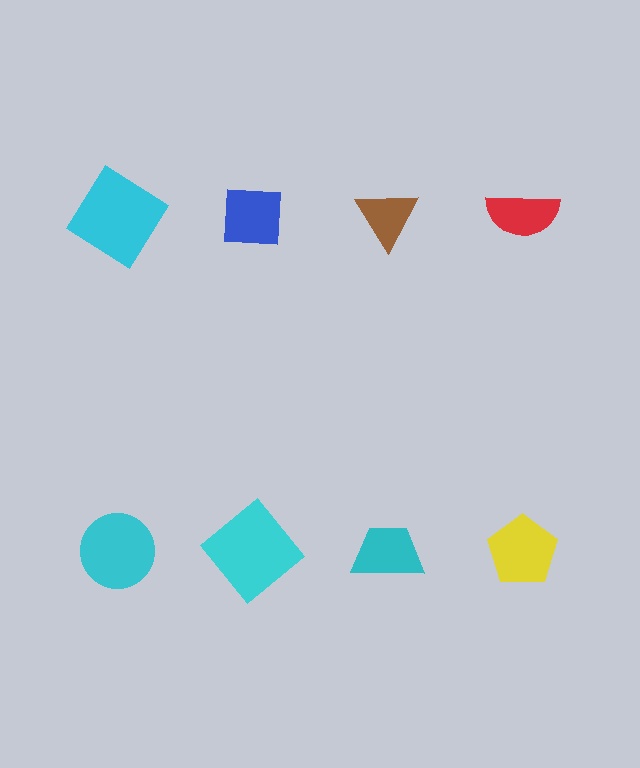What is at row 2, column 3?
A cyan trapezoid.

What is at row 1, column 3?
A brown triangle.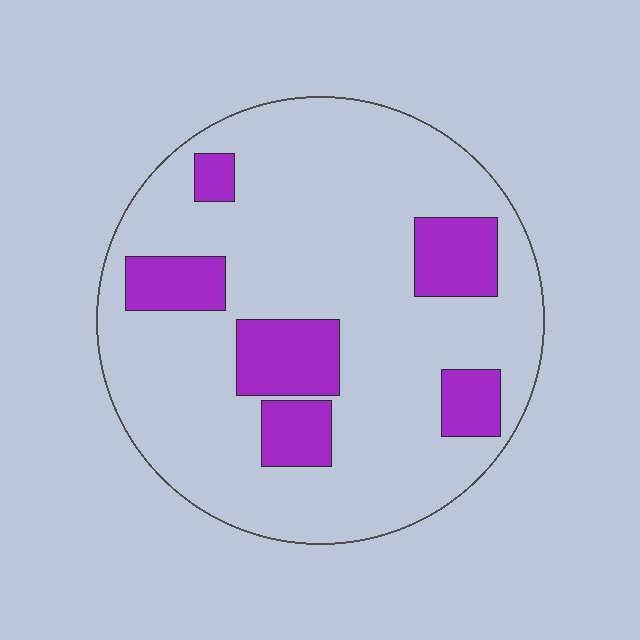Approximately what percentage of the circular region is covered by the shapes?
Approximately 20%.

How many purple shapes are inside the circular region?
6.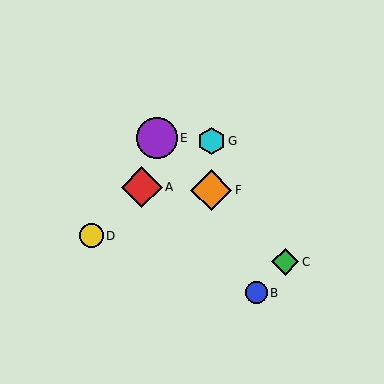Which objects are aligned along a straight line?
Objects C, E, F are aligned along a straight line.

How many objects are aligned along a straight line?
3 objects (C, E, F) are aligned along a straight line.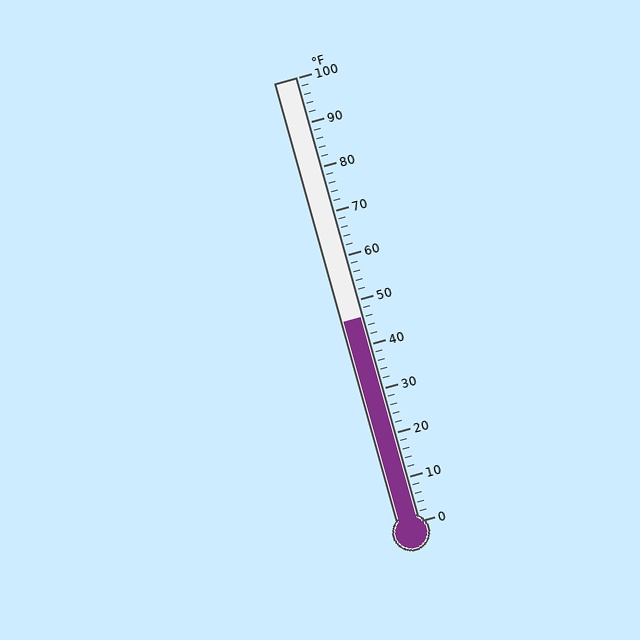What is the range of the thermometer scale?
The thermometer scale ranges from 0°F to 100°F.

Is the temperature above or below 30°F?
The temperature is above 30°F.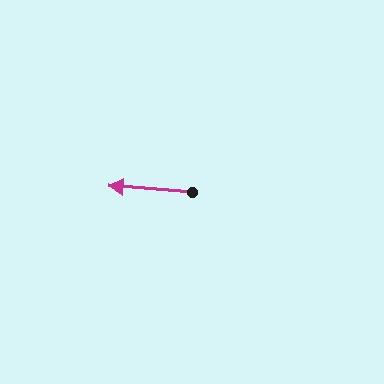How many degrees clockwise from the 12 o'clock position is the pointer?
Approximately 274 degrees.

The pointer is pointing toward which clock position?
Roughly 9 o'clock.